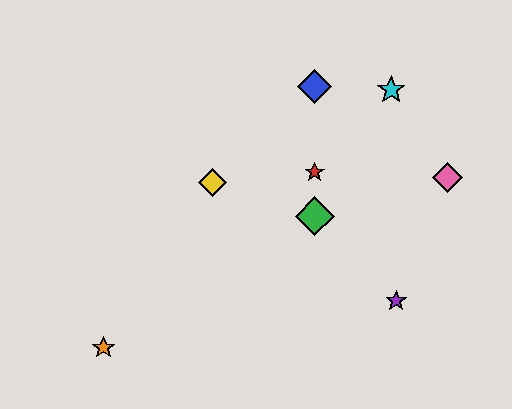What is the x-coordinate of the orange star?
The orange star is at x≈103.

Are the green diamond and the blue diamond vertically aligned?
Yes, both are at x≈315.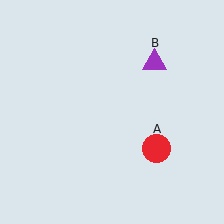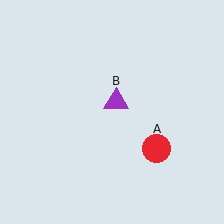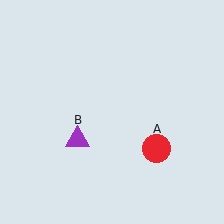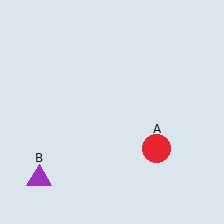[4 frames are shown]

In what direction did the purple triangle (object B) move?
The purple triangle (object B) moved down and to the left.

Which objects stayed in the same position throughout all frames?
Red circle (object A) remained stationary.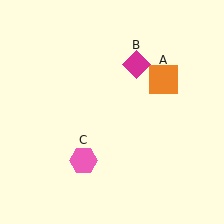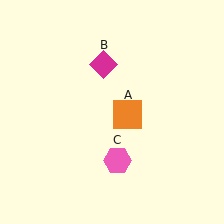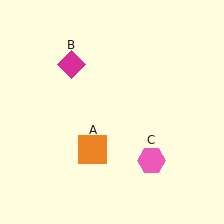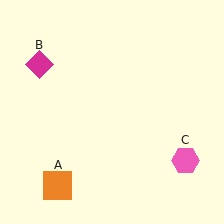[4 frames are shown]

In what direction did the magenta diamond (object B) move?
The magenta diamond (object B) moved left.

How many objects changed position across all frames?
3 objects changed position: orange square (object A), magenta diamond (object B), pink hexagon (object C).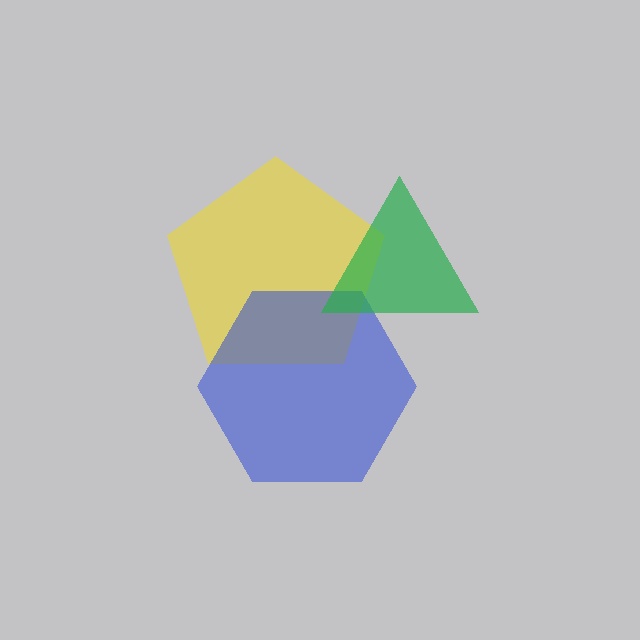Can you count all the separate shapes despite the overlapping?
Yes, there are 3 separate shapes.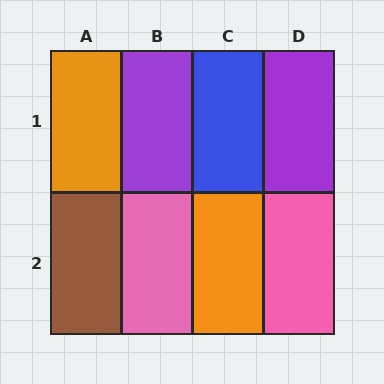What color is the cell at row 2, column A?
Brown.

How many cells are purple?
2 cells are purple.